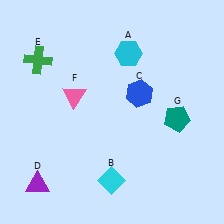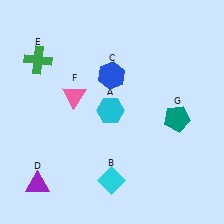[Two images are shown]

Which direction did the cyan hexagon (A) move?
The cyan hexagon (A) moved down.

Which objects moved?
The objects that moved are: the cyan hexagon (A), the blue hexagon (C).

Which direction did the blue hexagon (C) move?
The blue hexagon (C) moved left.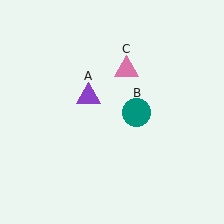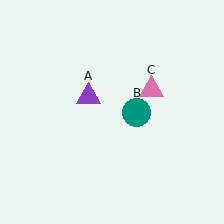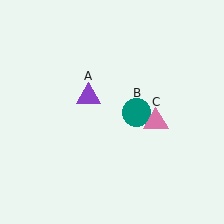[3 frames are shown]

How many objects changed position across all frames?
1 object changed position: pink triangle (object C).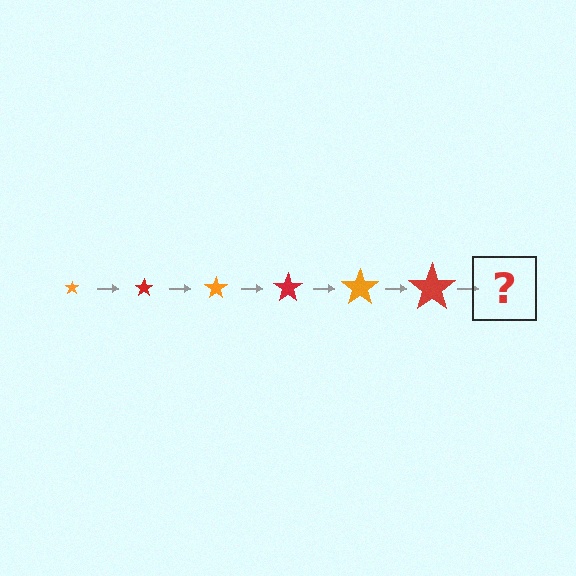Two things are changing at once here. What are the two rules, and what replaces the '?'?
The two rules are that the star grows larger each step and the color cycles through orange and red. The '?' should be an orange star, larger than the previous one.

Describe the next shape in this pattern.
It should be an orange star, larger than the previous one.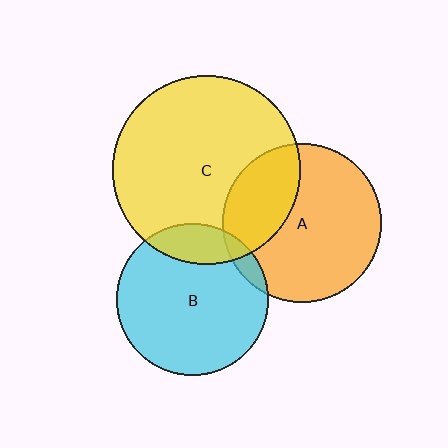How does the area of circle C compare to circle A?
Approximately 1.4 times.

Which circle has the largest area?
Circle C (yellow).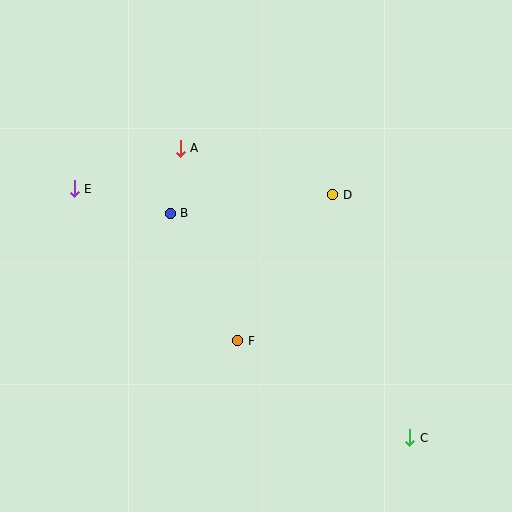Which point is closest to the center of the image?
Point F at (238, 341) is closest to the center.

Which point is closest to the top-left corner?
Point E is closest to the top-left corner.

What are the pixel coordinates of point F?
Point F is at (238, 341).